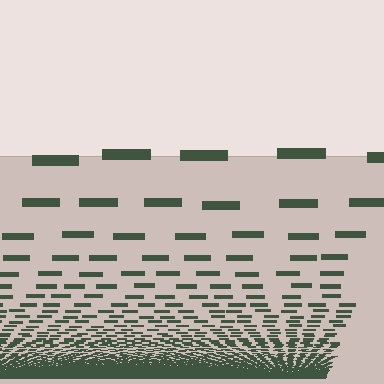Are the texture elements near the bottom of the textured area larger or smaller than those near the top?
Smaller. The gradient is inverted — elements near the bottom are smaller and denser.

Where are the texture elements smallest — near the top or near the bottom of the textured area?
Near the bottom.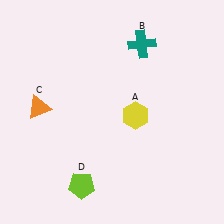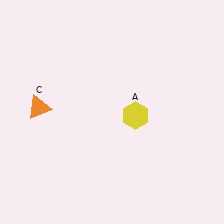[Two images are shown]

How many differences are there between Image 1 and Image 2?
There are 2 differences between the two images.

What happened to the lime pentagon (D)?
The lime pentagon (D) was removed in Image 2. It was in the bottom-left area of Image 1.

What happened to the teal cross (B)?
The teal cross (B) was removed in Image 2. It was in the top-right area of Image 1.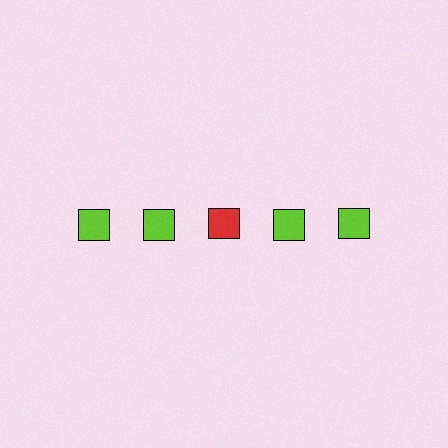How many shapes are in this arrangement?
There are 5 shapes arranged in a grid pattern.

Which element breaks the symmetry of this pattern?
The red square in the top row, center column breaks the symmetry. All other shapes are lime squares.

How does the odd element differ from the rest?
It has a different color: red instead of lime.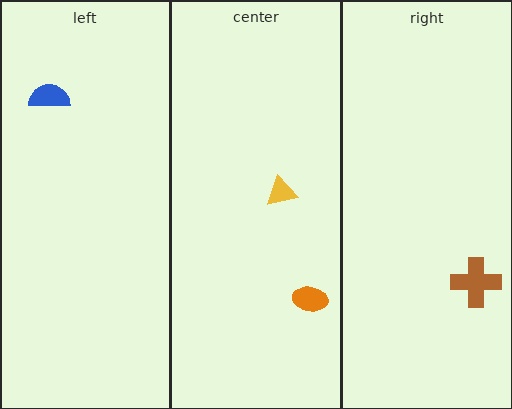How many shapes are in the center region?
2.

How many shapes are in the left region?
1.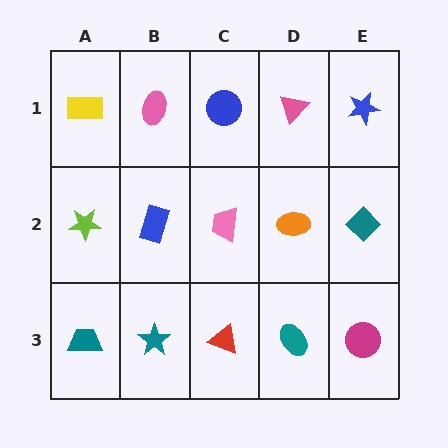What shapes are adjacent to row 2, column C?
A blue circle (row 1, column C), a red triangle (row 3, column C), a blue rectangle (row 2, column B), an orange ellipse (row 2, column D).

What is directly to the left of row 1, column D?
A blue circle.